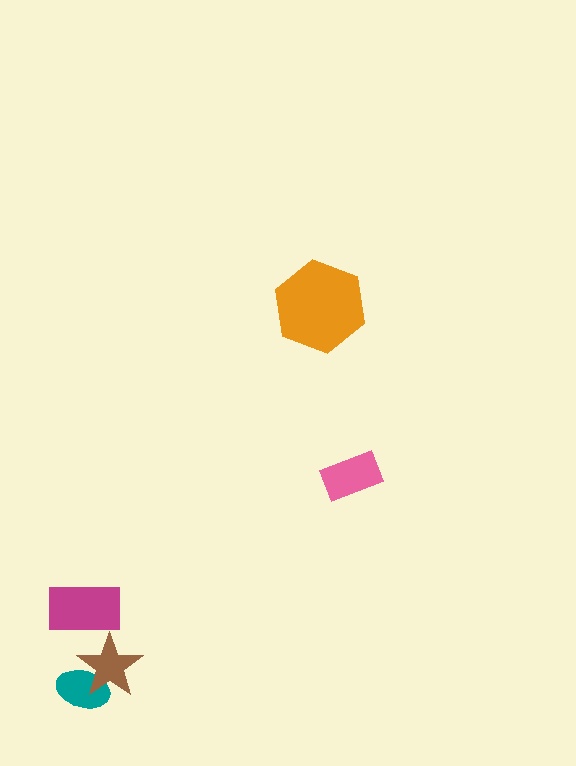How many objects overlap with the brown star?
2 objects overlap with the brown star.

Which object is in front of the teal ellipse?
The brown star is in front of the teal ellipse.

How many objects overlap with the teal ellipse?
1 object overlaps with the teal ellipse.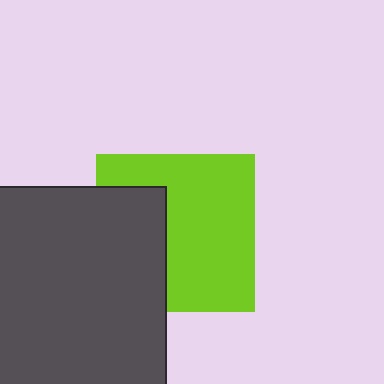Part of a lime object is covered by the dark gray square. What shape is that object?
It is a square.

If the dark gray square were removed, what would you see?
You would see the complete lime square.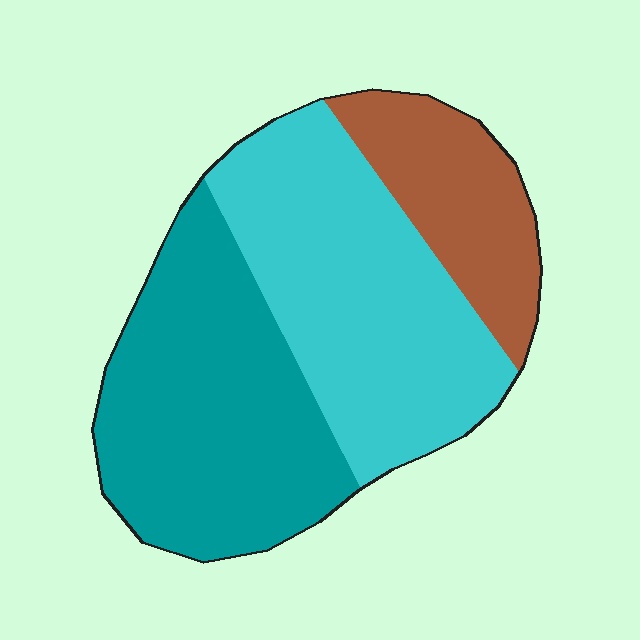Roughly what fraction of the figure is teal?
Teal covers about 40% of the figure.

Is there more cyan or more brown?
Cyan.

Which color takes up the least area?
Brown, at roughly 20%.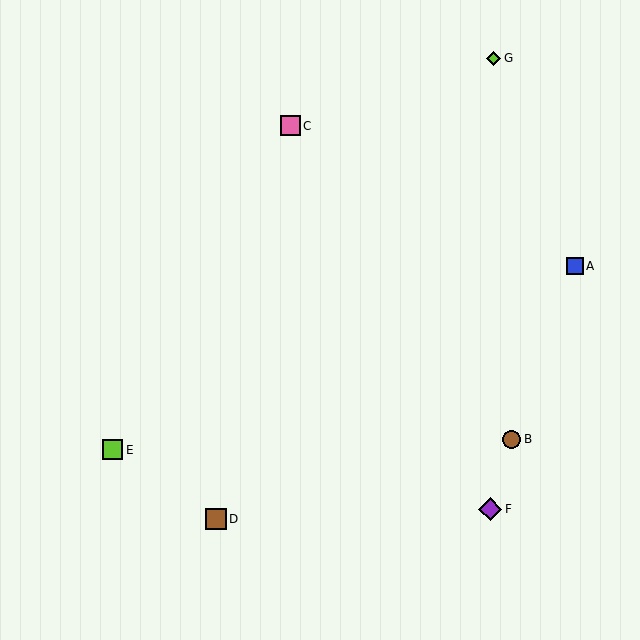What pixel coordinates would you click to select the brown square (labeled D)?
Click at (216, 519) to select the brown square D.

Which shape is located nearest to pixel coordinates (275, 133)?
The pink square (labeled C) at (290, 126) is nearest to that location.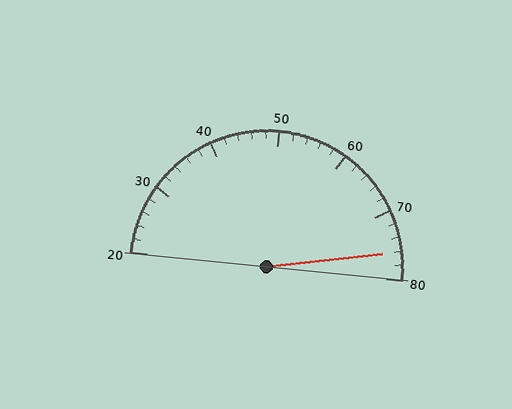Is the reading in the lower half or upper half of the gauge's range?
The reading is in the upper half of the range (20 to 80).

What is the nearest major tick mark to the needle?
The nearest major tick mark is 80.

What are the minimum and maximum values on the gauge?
The gauge ranges from 20 to 80.